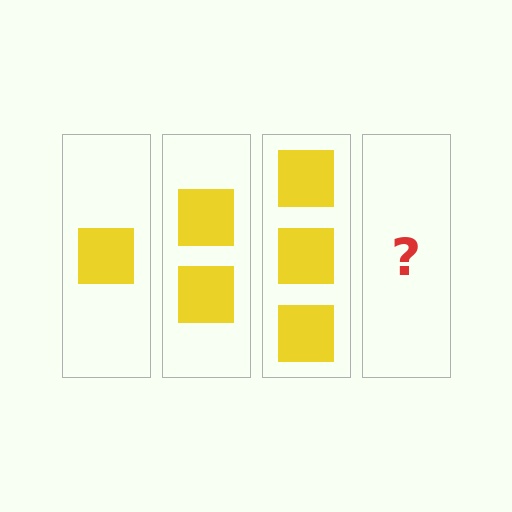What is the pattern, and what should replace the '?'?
The pattern is that each step adds one more square. The '?' should be 4 squares.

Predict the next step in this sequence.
The next step is 4 squares.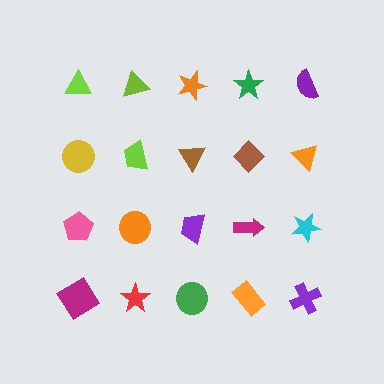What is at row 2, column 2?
A lime trapezoid.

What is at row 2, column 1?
A yellow circle.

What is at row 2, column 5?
An orange triangle.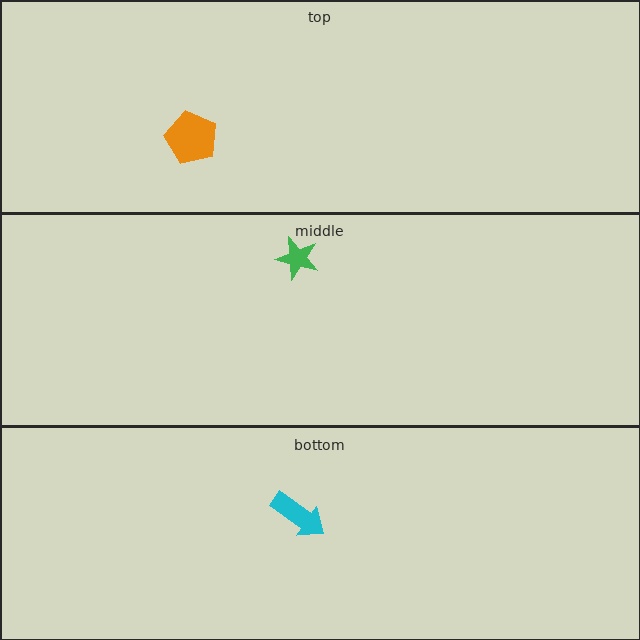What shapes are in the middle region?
The green star.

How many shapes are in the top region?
1.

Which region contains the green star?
The middle region.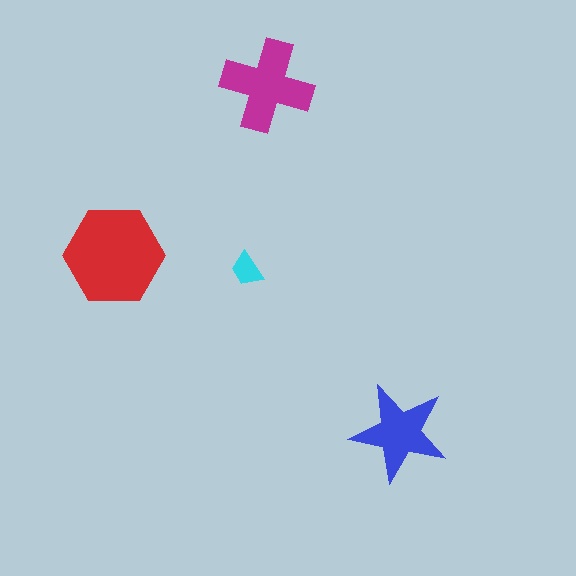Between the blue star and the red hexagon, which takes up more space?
The red hexagon.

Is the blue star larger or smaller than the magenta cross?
Smaller.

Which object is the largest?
The red hexagon.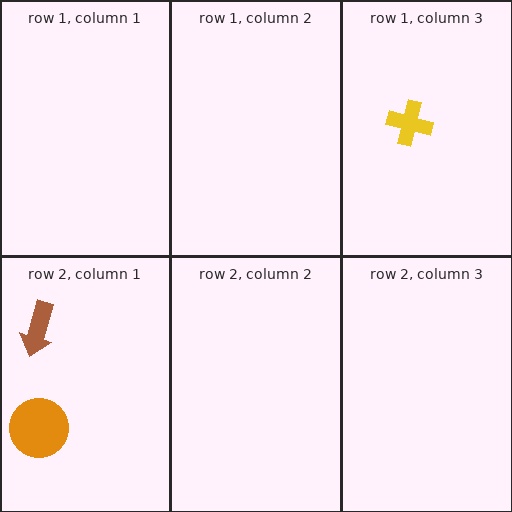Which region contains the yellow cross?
The row 1, column 3 region.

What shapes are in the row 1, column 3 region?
The yellow cross.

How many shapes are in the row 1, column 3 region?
1.